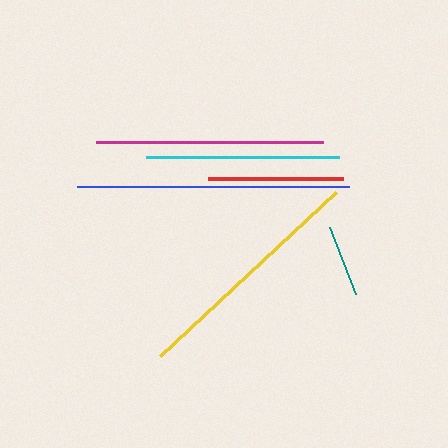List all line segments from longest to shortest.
From longest to shortest: blue, yellow, magenta, cyan, red, teal.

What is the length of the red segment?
The red segment is approximately 135 pixels long.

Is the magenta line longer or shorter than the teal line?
The magenta line is longer than the teal line.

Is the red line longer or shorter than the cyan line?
The cyan line is longer than the red line.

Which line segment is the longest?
The blue line is the longest at approximately 272 pixels.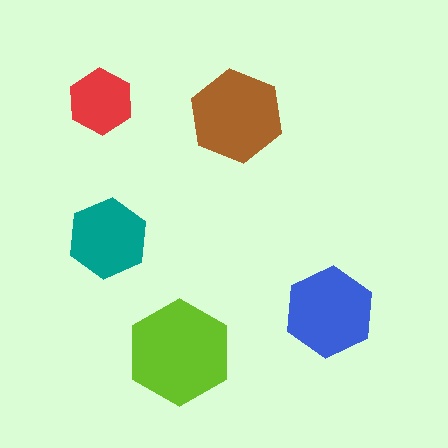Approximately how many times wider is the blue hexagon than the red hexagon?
About 1.5 times wider.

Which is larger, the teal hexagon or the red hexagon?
The teal one.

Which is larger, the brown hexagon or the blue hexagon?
The brown one.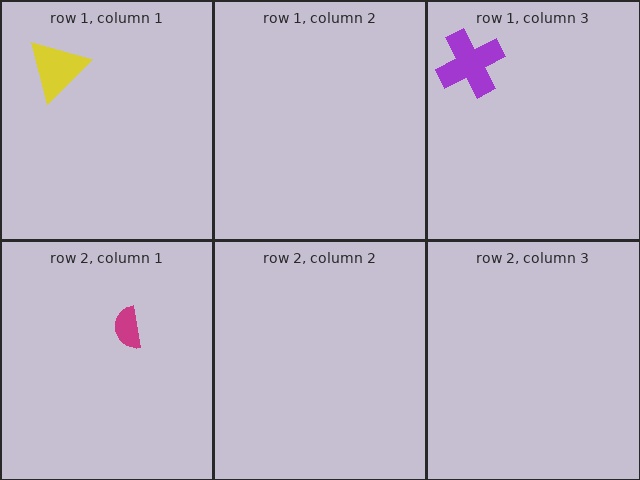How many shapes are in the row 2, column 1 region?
1.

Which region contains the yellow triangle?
The row 1, column 1 region.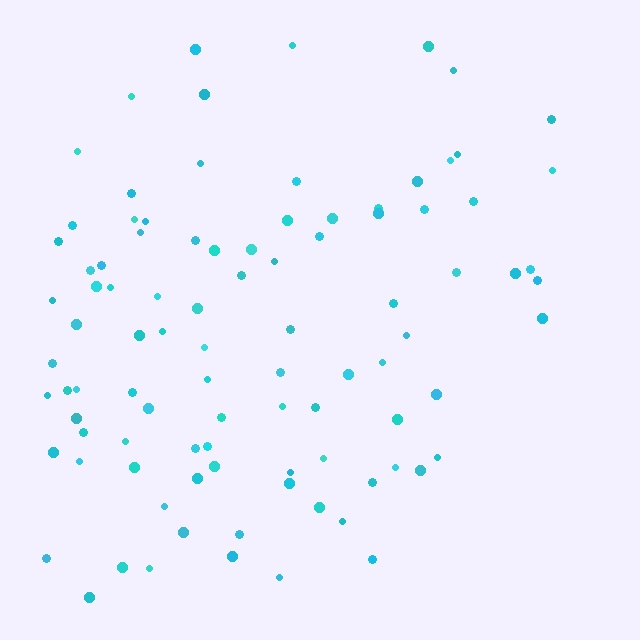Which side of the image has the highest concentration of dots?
The left.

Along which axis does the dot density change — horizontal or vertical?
Horizontal.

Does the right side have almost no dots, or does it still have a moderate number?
Still a moderate number, just noticeably fewer than the left.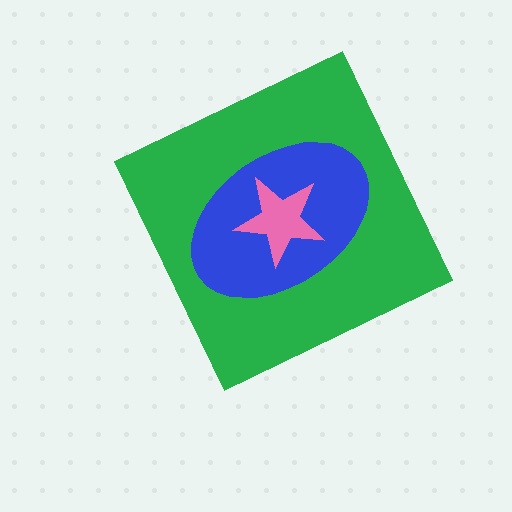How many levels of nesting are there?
3.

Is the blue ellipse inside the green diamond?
Yes.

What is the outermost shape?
The green diamond.